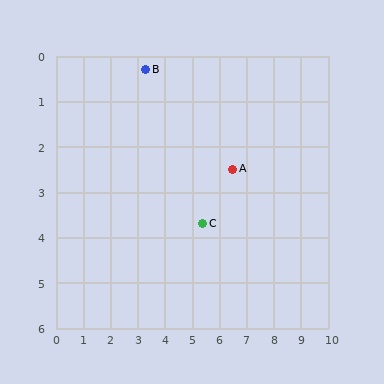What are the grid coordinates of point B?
Point B is at approximately (3.3, 0.3).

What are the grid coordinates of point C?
Point C is at approximately (5.4, 3.7).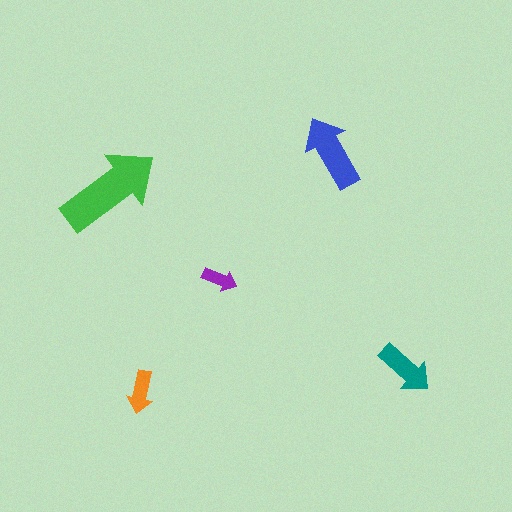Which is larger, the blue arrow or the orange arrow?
The blue one.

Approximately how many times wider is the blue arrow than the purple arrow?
About 2 times wider.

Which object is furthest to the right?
The teal arrow is rightmost.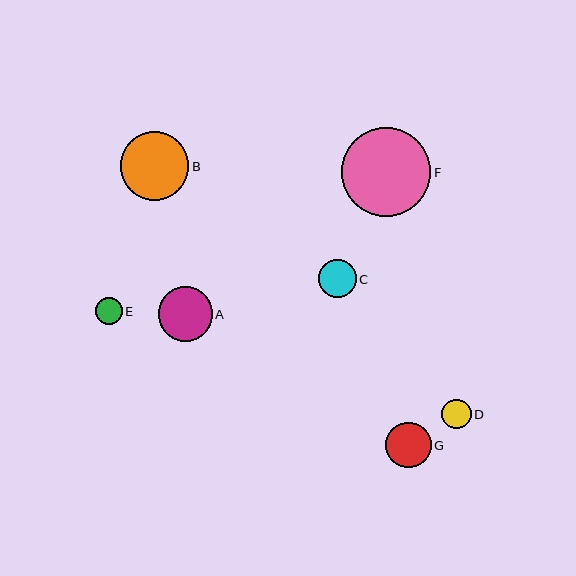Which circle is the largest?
Circle F is the largest with a size of approximately 89 pixels.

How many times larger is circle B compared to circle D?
Circle B is approximately 2.3 times the size of circle D.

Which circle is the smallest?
Circle E is the smallest with a size of approximately 27 pixels.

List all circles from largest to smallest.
From largest to smallest: F, B, A, G, C, D, E.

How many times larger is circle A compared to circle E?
Circle A is approximately 2.0 times the size of circle E.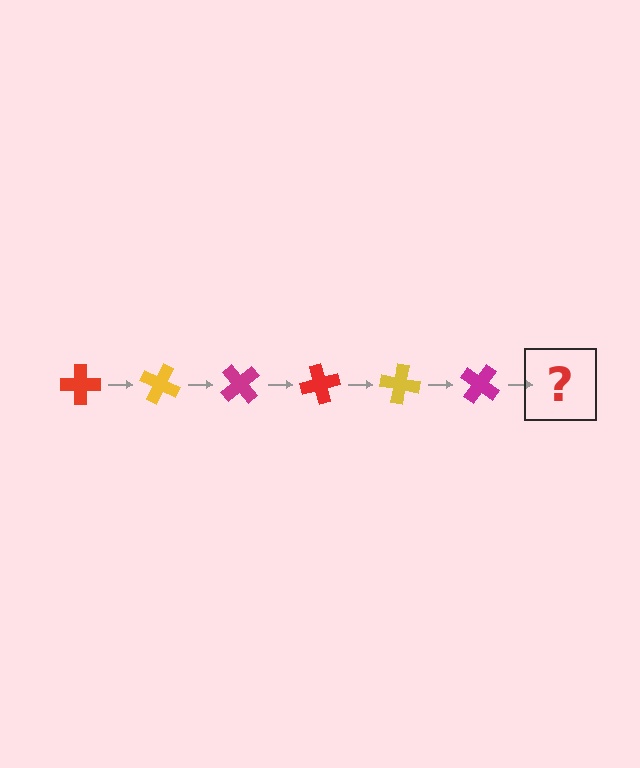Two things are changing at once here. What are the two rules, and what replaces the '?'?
The two rules are that it rotates 25 degrees each step and the color cycles through red, yellow, and magenta. The '?' should be a red cross, rotated 150 degrees from the start.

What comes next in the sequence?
The next element should be a red cross, rotated 150 degrees from the start.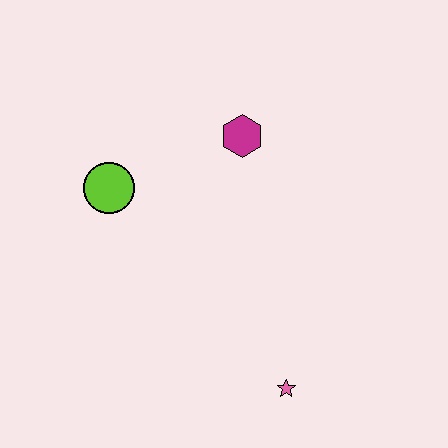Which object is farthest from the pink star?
The lime circle is farthest from the pink star.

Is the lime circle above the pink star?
Yes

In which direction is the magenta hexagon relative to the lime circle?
The magenta hexagon is to the right of the lime circle.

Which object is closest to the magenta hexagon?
The lime circle is closest to the magenta hexagon.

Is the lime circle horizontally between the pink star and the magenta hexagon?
No